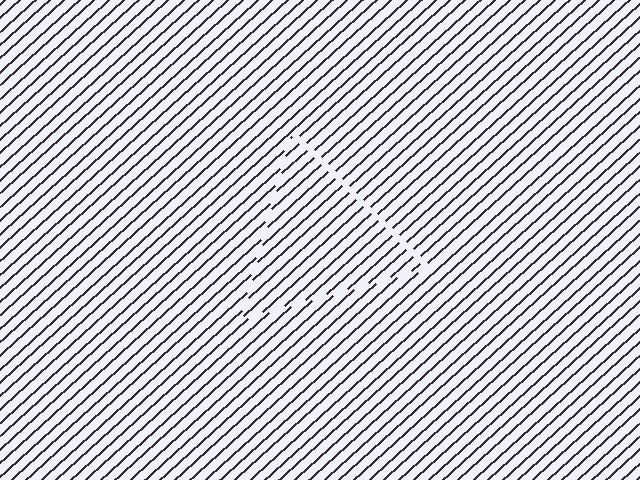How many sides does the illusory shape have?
3 sides — the line-ends trace a triangle.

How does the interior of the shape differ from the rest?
The interior of the shape contains the same grating, shifted by half a period — the contour is defined by the phase discontinuity where line-ends from the inner and outer gratings abut.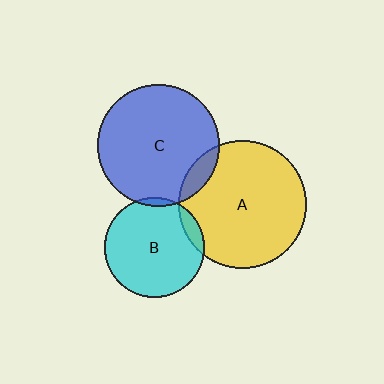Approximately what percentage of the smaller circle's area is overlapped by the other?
Approximately 5%.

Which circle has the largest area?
Circle A (yellow).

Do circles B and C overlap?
Yes.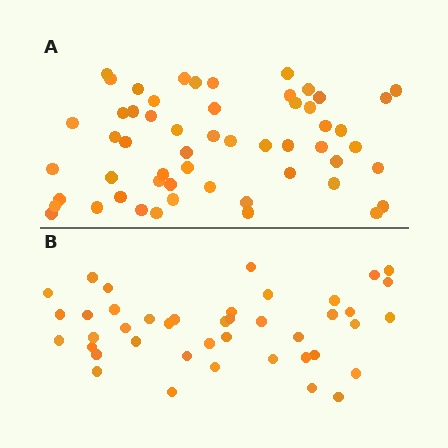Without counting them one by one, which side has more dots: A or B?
Region A (the top region) has more dots.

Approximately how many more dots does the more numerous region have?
Region A has approximately 15 more dots than region B.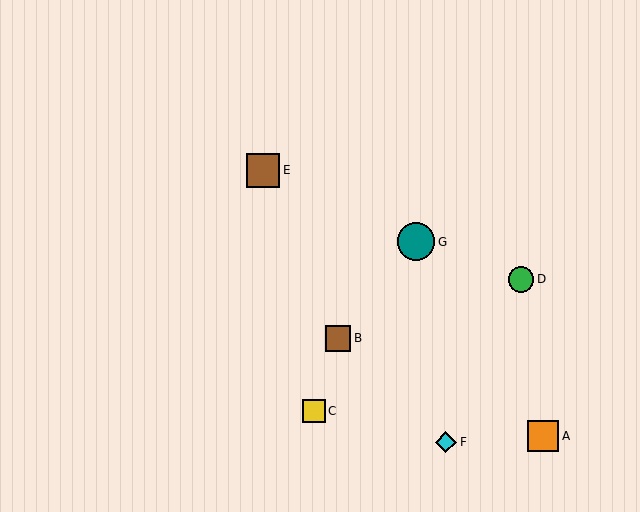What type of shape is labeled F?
Shape F is a cyan diamond.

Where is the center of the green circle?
The center of the green circle is at (521, 279).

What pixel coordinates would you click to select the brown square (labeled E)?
Click at (263, 170) to select the brown square E.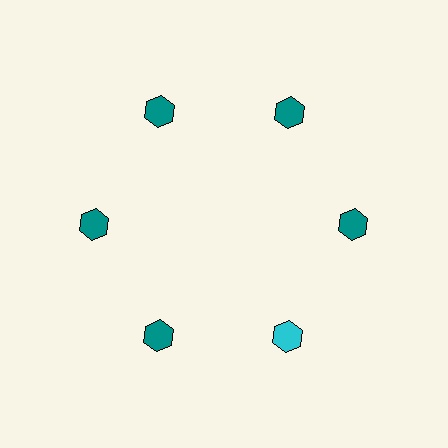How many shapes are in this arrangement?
There are 6 shapes arranged in a ring pattern.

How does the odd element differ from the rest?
It has a different color: cyan instead of teal.